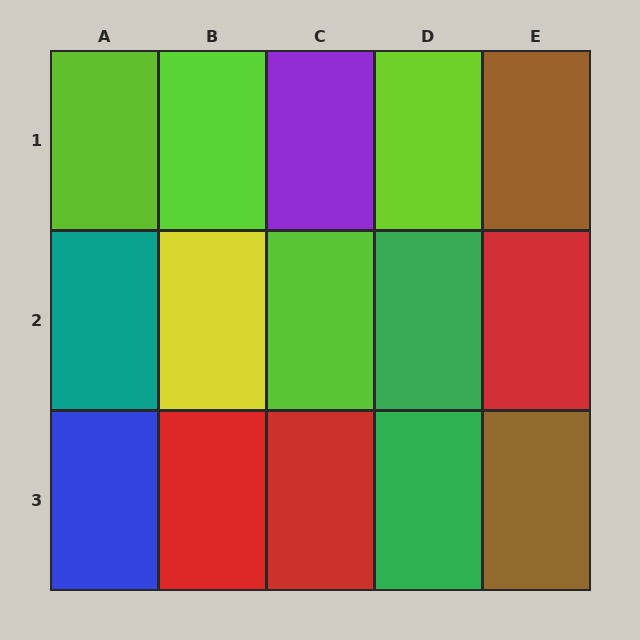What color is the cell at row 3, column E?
Brown.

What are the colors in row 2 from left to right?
Teal, yellow, lime, green, red.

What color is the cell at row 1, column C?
Purple.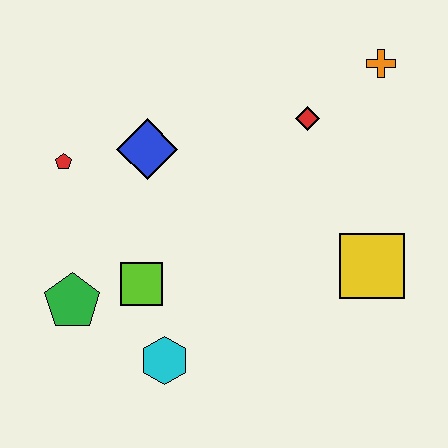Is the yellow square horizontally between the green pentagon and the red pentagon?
No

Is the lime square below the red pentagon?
Yes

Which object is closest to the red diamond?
The orange cross is closest to the red diamond.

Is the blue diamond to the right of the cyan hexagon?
No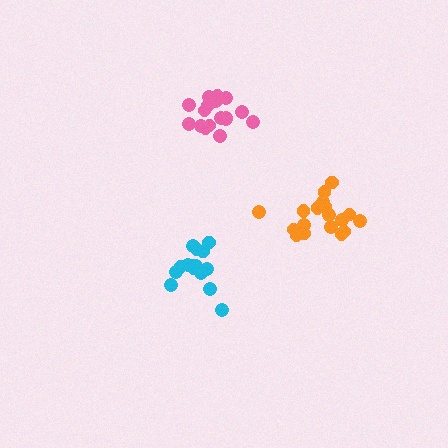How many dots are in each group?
Group 1: 16 dots, Group 2: 17 dots, Group 3: 18 dots (51 total).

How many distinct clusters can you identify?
There are 3 distinct clusters.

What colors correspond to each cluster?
The clusters are colored: cyan, pink, orange.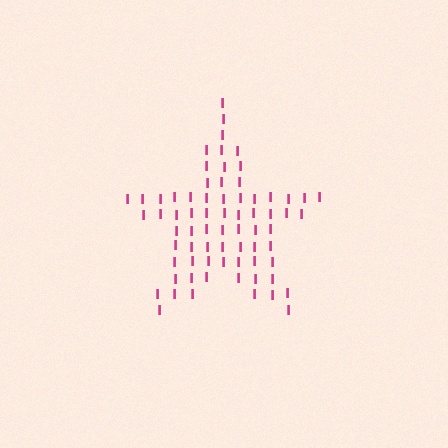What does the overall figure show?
The overall figure shows a star.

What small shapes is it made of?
It is made of small letter I's.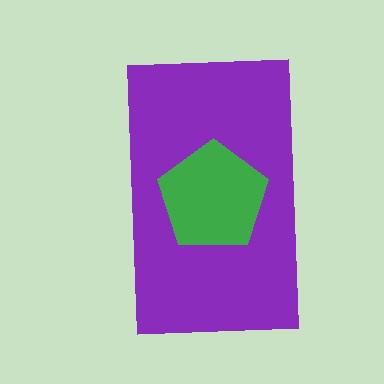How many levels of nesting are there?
2.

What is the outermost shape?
The purple rectangle.